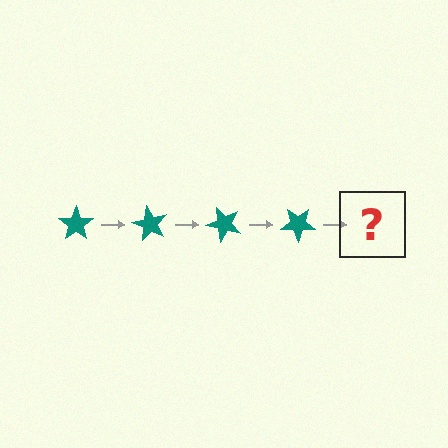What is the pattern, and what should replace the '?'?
The pattern is that the star rotates 60 degrees each step. The '?' should be a teal star rotated 240 degrees.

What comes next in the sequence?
The next element should be a teal star rotated 240 degrees.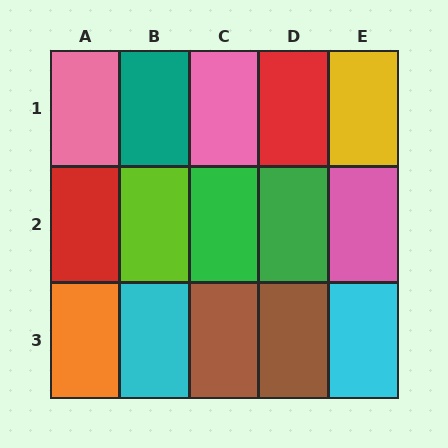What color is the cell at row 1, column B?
Teal.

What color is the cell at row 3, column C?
Brown.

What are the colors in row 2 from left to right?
Red, lime, green, green, pink.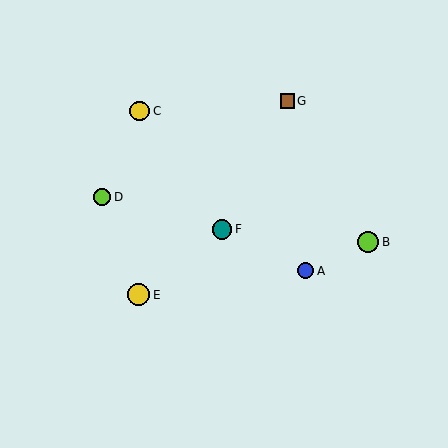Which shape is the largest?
The yellow circle (labeled E) is the largest.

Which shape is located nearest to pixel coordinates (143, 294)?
The yellow circle (labeled E) at (139, 295) is nearest to that location.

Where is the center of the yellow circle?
The center of the yellow circle is at (140, 111).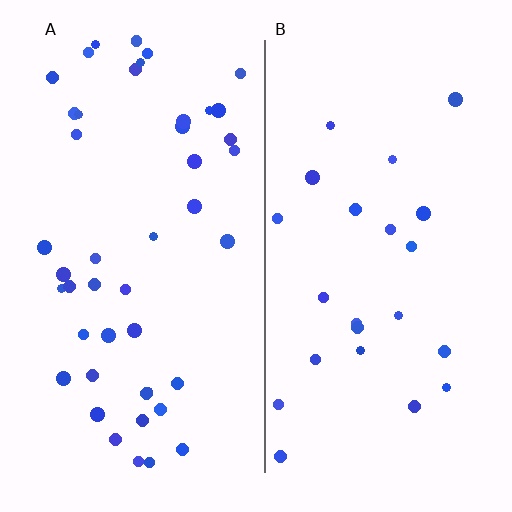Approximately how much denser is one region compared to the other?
Approximately 2.0× — region A over region B.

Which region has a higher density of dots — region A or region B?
A (the left).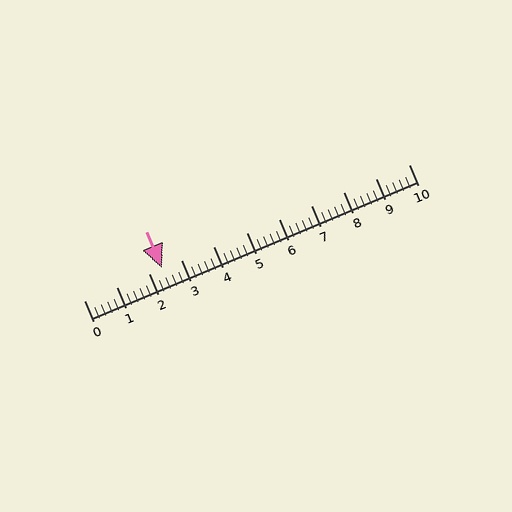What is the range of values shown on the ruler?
The ruler shows values from 0 to 10.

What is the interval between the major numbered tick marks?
The major tick marks are spaced 1 units apart.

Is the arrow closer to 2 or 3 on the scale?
The arrow is closer to 2.